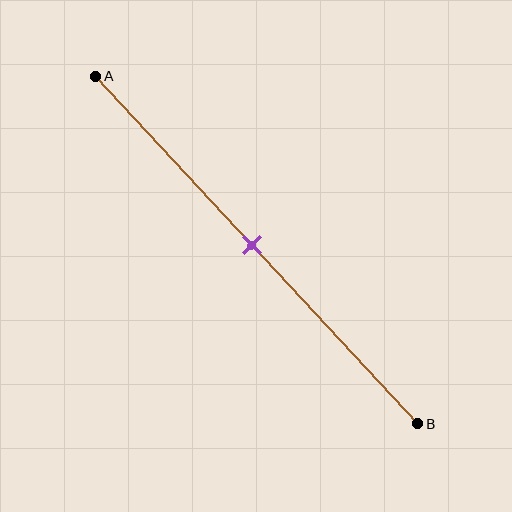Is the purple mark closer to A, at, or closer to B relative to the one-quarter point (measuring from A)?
The purple mark is closer to point B than the one-quarter point of segment AB.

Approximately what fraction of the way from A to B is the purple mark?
The purple mark is approximately 50% of the way from A to B.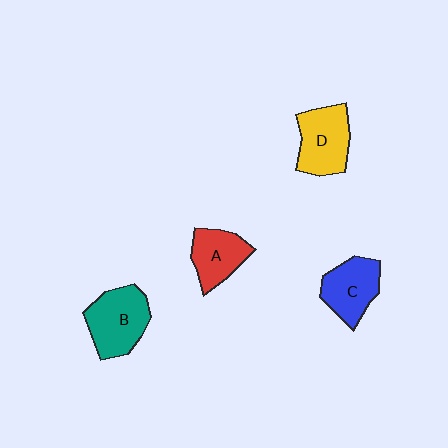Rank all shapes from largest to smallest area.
From largest to smallest: B (teal), D (yellow), C (blue), A (red).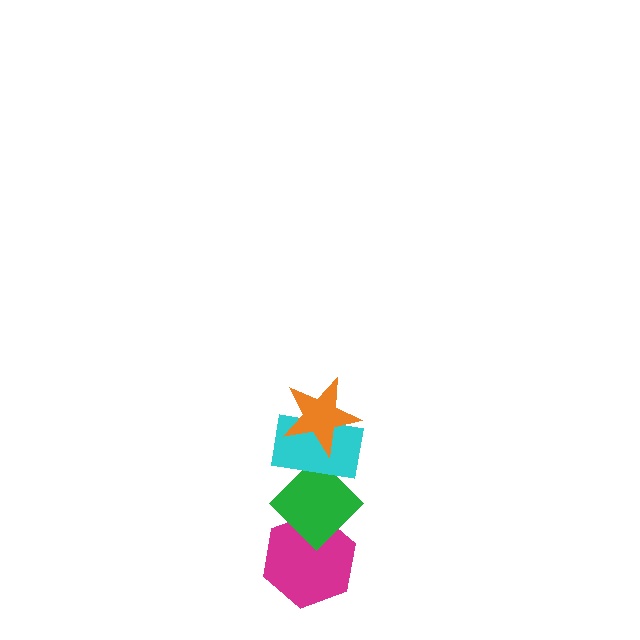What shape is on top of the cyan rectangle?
The orange star is on top of the cyan rectangle.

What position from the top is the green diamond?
The green diamond is 3rd from the top.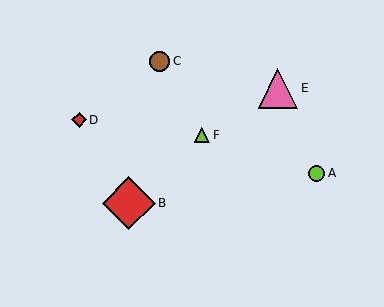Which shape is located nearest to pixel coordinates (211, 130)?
The lime triangle (labeled F) at (202, 135) is nearest to that location.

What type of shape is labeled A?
Shape A is a lime circle.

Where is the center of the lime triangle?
The center of the lime triangle is at (202, 135).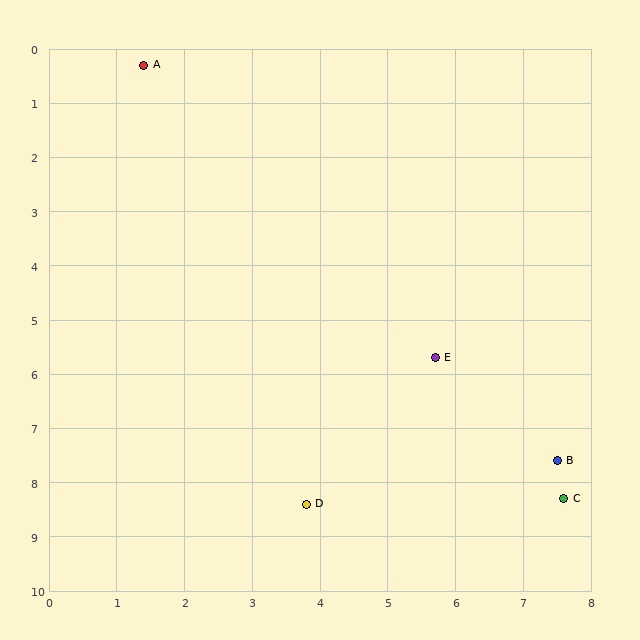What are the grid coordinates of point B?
Point B is at approximately (7.5, 7.6).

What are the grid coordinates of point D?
Point D is at approximately (3.8, 8.4).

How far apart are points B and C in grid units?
Points B and C are about 0.7 grid units apart.